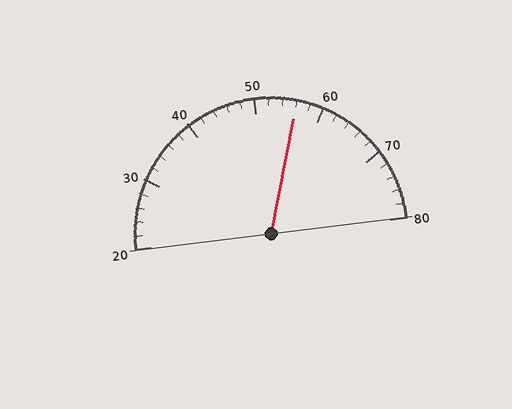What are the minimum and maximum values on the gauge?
The gauge ranges from 20 to 80.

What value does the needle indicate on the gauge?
The needle indicates approximately 56.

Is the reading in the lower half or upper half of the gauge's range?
The reading is in the upper half of the range (20 to 80).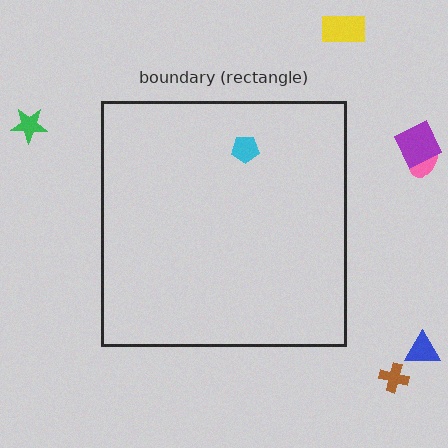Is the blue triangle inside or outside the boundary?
Outside.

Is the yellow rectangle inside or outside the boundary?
Outside.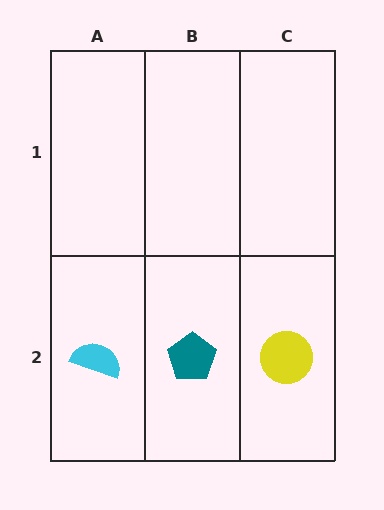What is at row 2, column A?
A cyan semicircle.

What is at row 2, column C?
A yellow circle.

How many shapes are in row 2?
3 shapes.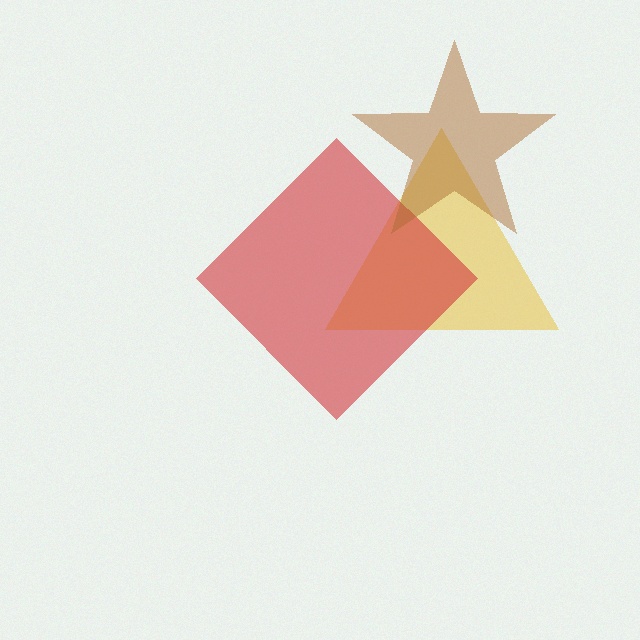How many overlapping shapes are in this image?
There are 3 overlapping shapes in the image.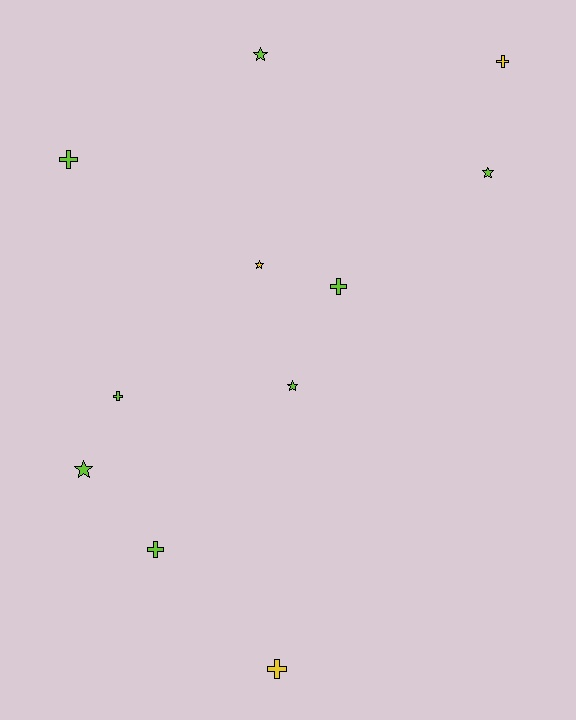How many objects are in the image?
There are 11 objects.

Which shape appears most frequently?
Cross, with 6 objects.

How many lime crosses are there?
There are 4 lime crosses.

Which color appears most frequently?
Lime, with 8 objects.